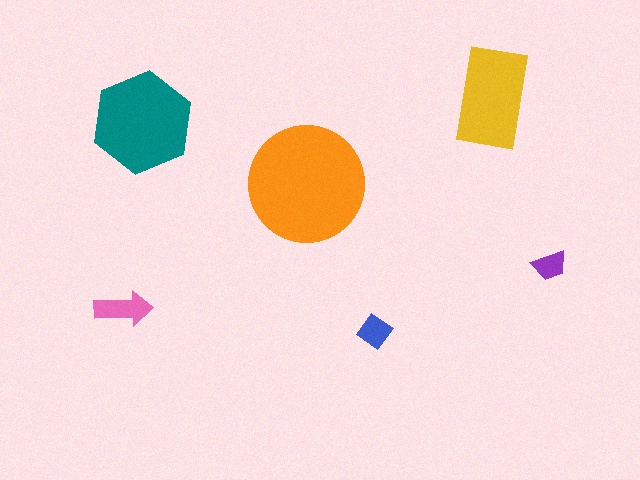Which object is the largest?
The orange circle.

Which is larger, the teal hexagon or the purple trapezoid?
The teal hexagon.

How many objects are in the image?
There are 6 objects in the image.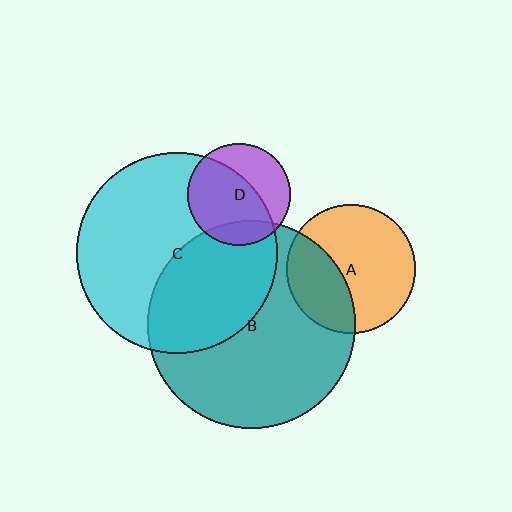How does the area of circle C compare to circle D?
Approximately 3.8 times.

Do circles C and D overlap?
Yes.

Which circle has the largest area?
Circle B (teal).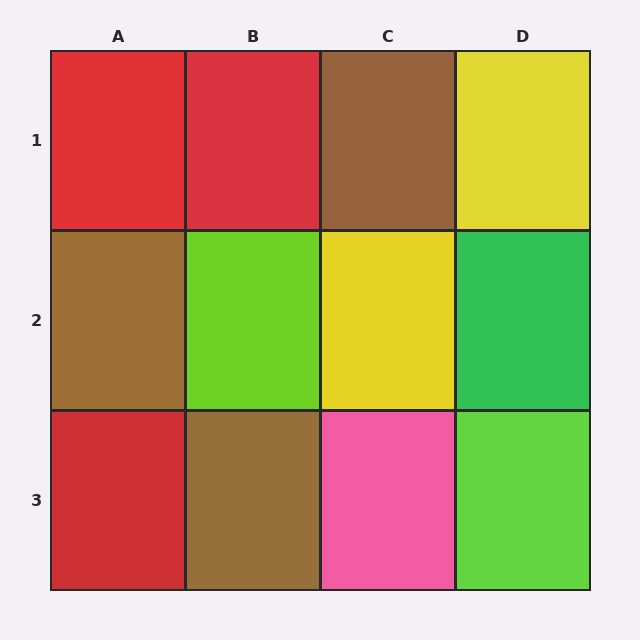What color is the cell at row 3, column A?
Red.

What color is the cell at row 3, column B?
Brown.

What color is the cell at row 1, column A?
Red.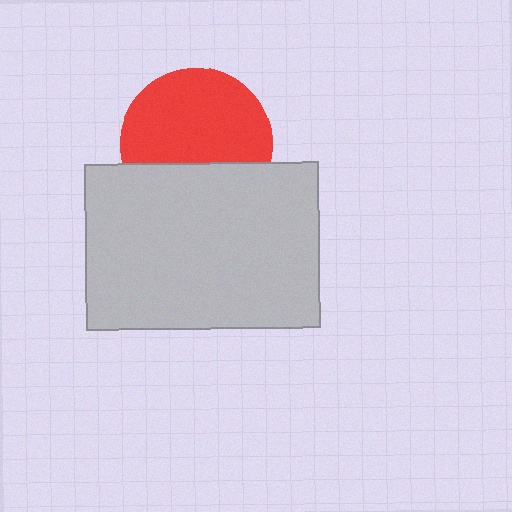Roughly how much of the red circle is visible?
About half of it is visible (roughly 65%).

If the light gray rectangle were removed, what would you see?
You would see the complete red circle.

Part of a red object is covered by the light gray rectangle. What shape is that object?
It is a circle.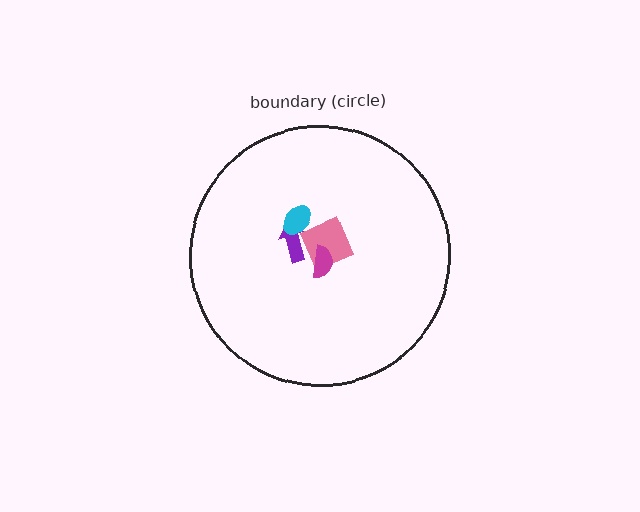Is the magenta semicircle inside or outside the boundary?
Inside.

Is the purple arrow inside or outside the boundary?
Inside.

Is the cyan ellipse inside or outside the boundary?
Inside.